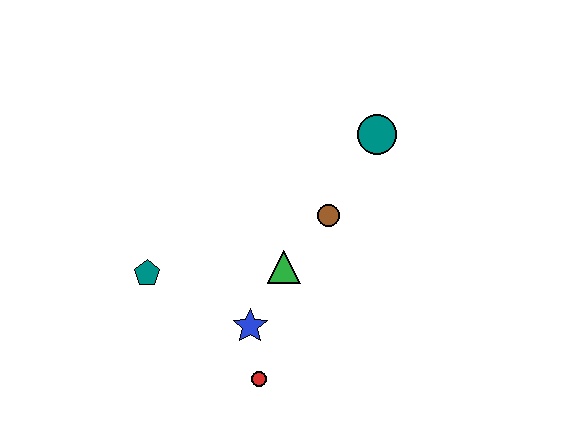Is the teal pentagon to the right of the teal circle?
No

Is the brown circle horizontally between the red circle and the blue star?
No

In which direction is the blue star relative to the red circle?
The blue star is above the red circle.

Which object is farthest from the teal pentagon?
The teal circle is farthest from the teal pentagon.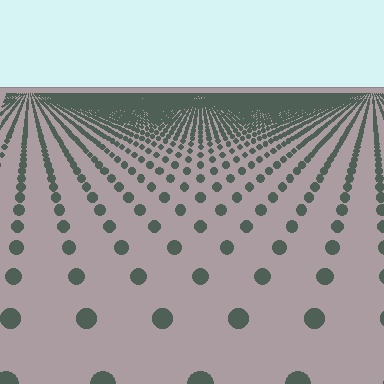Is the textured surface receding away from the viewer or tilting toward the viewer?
The surface is receding away from the viewer. Texture elements get smaller and denser toward the top.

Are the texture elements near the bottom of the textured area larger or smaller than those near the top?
Larger. Near the bottom, elements are closer to the viewer and appear at a bigger on-screen size.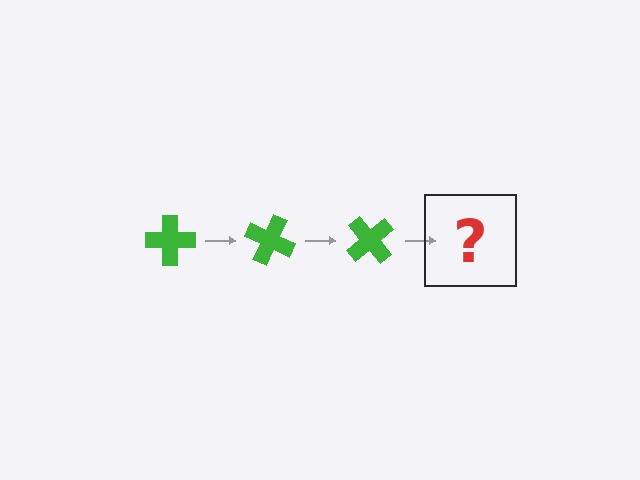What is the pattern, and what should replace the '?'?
The pattern is that the cross rotates 25 degrees each step. The '?' should be a green cross rotated 75 degrees.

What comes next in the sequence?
The next element should be a green cross rotated 75 degrees.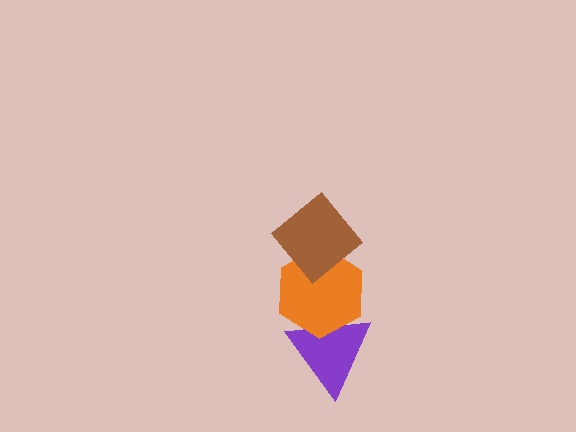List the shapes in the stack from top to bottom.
From top to bottom: the brown diamond, the orange hexagon, the purple triangle.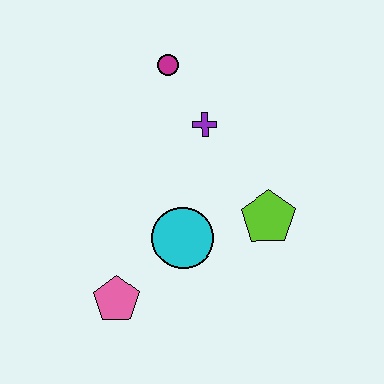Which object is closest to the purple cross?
The magenta circle is closest to the purple cross.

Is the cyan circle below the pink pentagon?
No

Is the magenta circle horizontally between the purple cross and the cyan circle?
No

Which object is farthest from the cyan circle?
The magenta circle is farthest from the cyan circle.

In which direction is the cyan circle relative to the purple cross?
The cyan circle is below the purple cross.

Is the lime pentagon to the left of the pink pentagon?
No